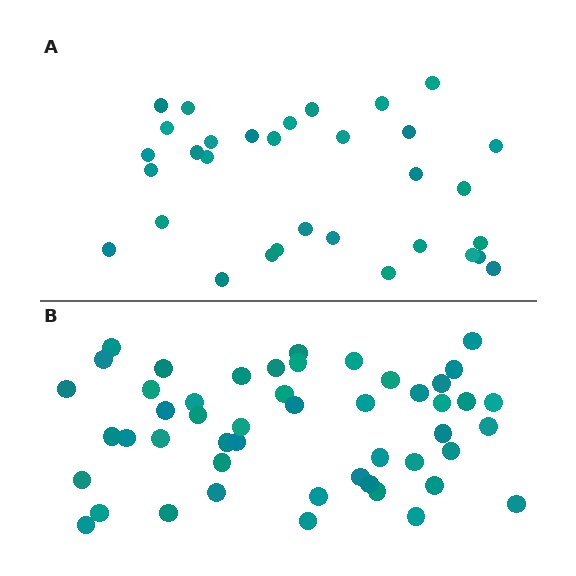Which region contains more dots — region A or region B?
Region B (the bottom region) has more dots.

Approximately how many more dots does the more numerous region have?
Region B has approximately 15 more dots than region A.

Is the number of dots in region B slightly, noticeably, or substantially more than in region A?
Region B has substantially more. The ratio is roughly 1.5 to 1.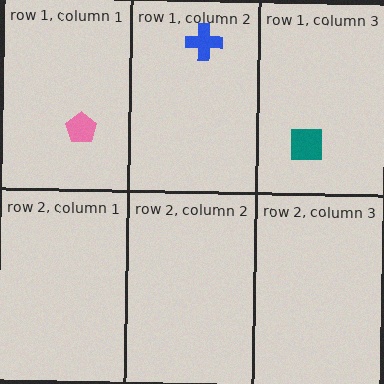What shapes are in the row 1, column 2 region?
The blue cross.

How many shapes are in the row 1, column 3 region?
1.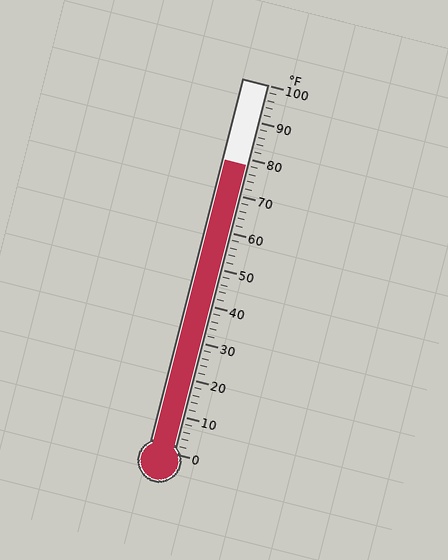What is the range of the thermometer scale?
The thermometer scale ranges from 0°F to 100°F.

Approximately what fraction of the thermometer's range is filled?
The thermometer is filled to approximately 80% of its range.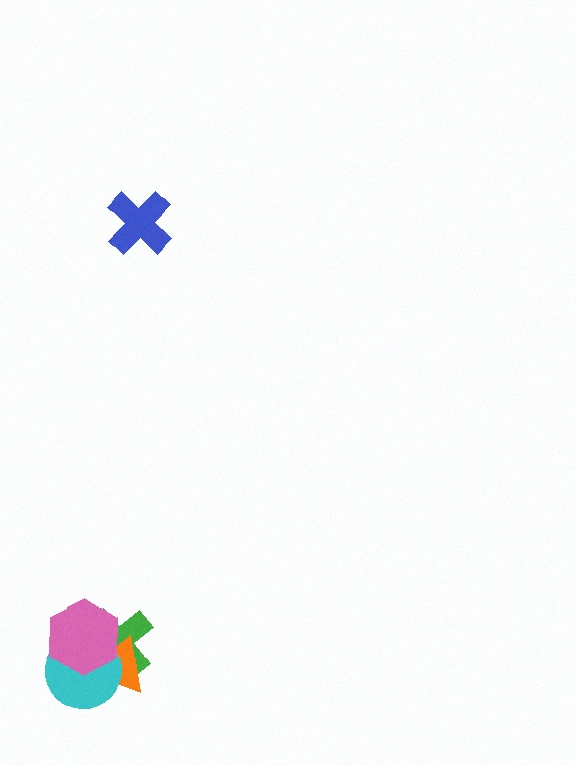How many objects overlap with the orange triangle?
3 objects overlap with the orange triangle.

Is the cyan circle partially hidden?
Yes, it is partially covered by another shape.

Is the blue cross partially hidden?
No, no other shape covers it.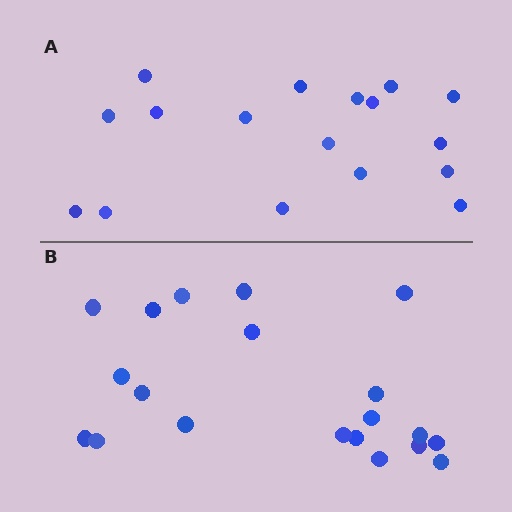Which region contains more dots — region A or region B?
Region B (the bottom region) has more dots.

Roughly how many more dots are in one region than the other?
Region B has just a few more — roughly 2 or 3 more dots than region A.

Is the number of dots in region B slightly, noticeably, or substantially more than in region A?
Region B has only slightly more — the two regions are fairly close. The ratio is roughly 1.2 to 1.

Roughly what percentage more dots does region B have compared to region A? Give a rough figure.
About 20% more.